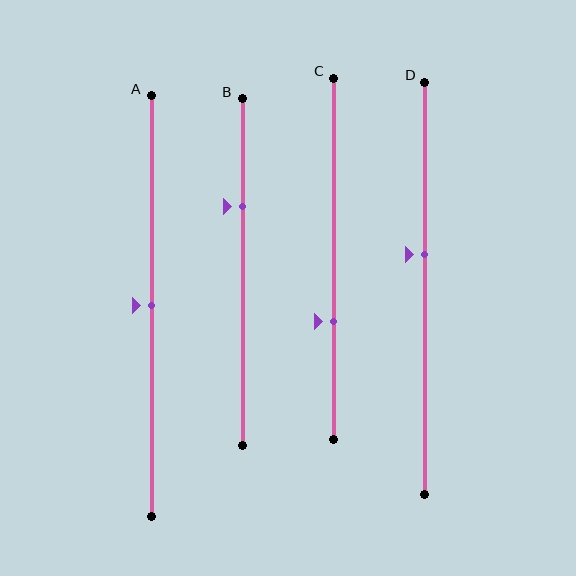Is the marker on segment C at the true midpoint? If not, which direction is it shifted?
No, the marker on segment C is shifted downward by about 17% of the segment length.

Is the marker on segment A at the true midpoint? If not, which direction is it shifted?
Yes, the marker on segment A is at the true midpoint.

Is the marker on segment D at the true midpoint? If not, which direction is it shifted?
No, the marker on segment D is shifted upward by about 8% of the segment length.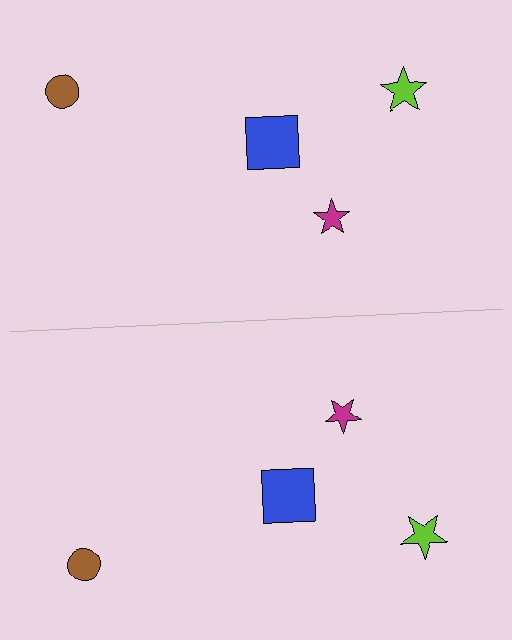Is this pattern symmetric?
Yes, this pattern has bilateral (reflection) symmetry.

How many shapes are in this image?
There are 8 shapes in this image.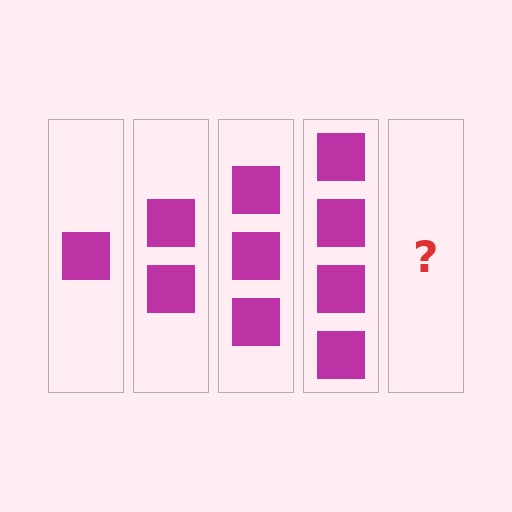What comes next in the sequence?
The next element should be 5 squares.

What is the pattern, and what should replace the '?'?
The pattern is that each step adds one more square. The '?' should be 5 squares.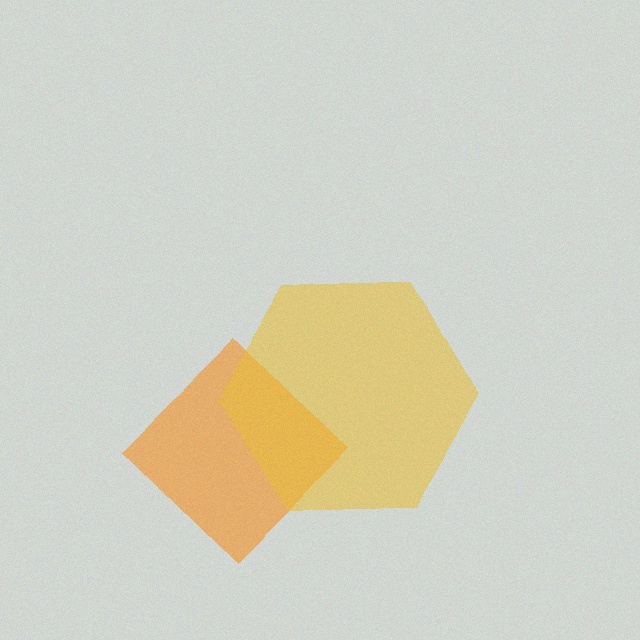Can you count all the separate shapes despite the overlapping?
Yes, there are 2 separate shapes.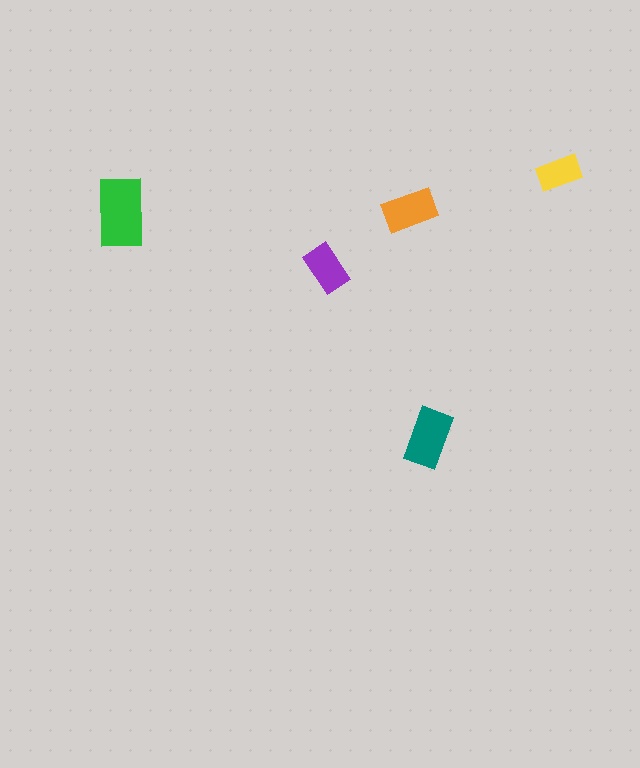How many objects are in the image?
There are 5 objects in the image.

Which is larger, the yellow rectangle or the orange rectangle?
The orange one.